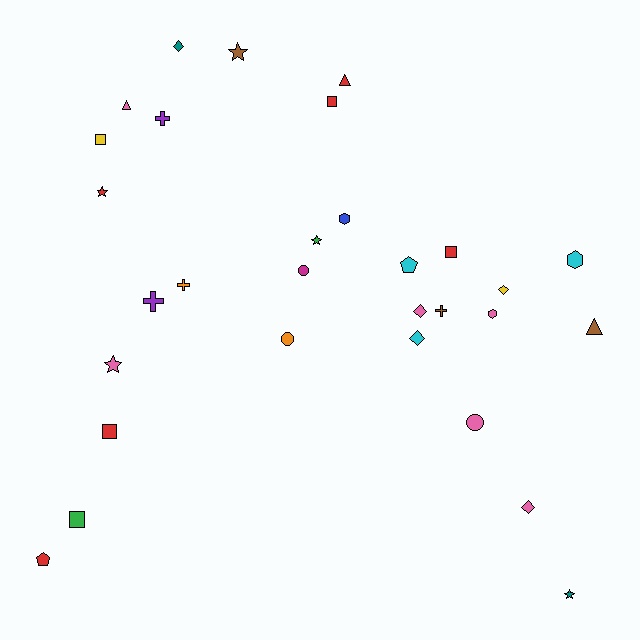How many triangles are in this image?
There are 3 triangles.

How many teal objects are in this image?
There are 2 teal objects.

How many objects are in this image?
There are 30 objects.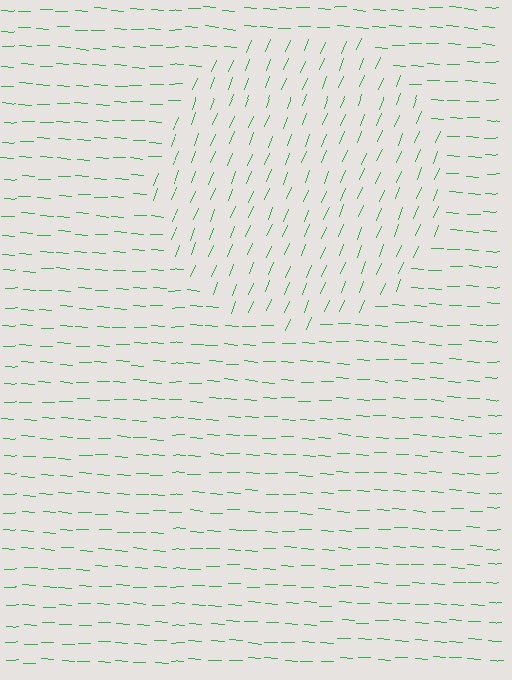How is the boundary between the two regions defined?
The boundary is defined purely by a change in line orientation (approximately 71 degrees difference). All lines are the same color and thickness.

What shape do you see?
I see a circle.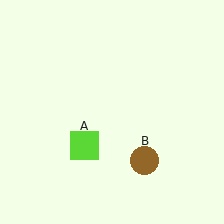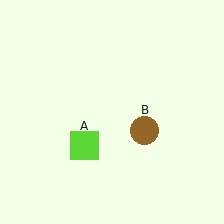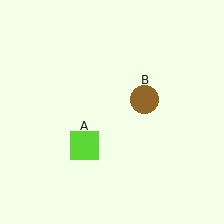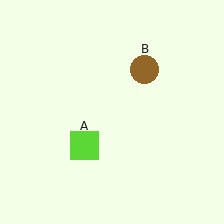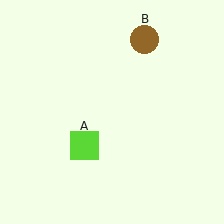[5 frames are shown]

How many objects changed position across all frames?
1 object changed position: brown circle (object B).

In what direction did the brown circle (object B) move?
The brown circle (object B) moved up.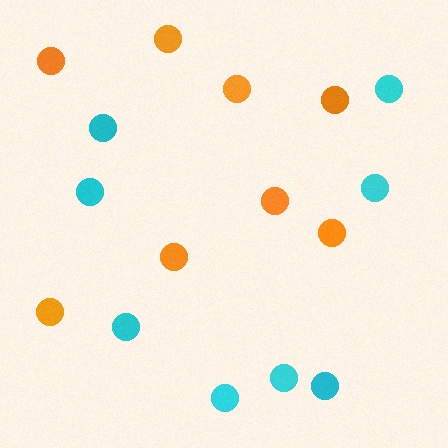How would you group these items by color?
There are 2 groups: one group of cyan circles (8) and one group of orange circles (8).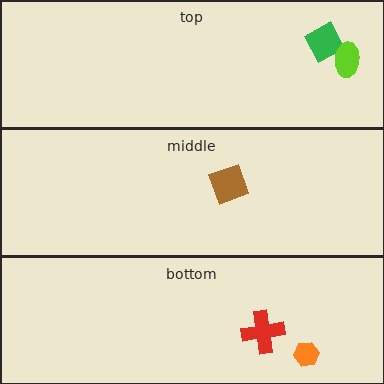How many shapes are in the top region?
2.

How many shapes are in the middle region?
1.